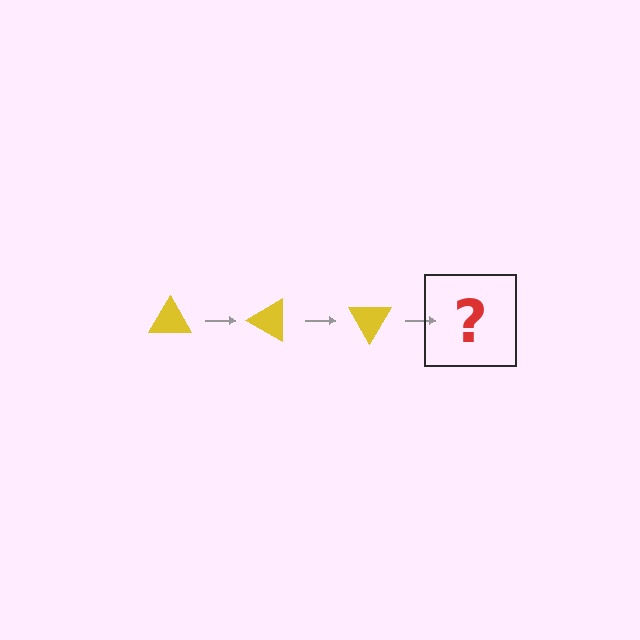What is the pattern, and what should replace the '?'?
The pattern is that the triangle rotates 30 degrees each step. The '?' should be a yellow triangle rotated 90 degrees.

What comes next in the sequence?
The next element should be a yellow triangle rotated 90 degrees.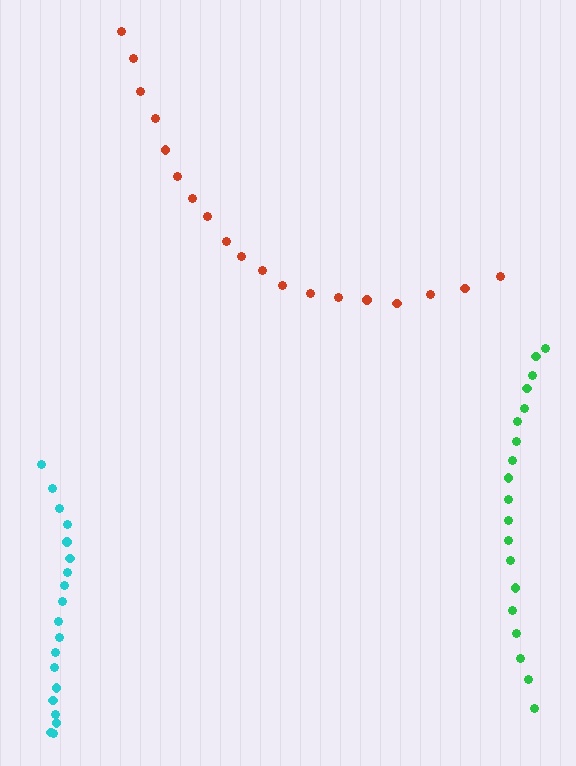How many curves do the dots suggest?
There are 3 distinct paths.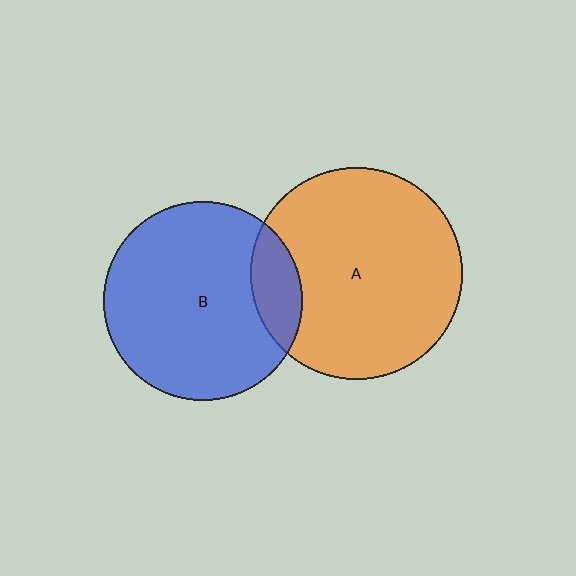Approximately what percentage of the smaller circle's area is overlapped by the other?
Approximately 15%.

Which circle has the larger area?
Circle A (orange).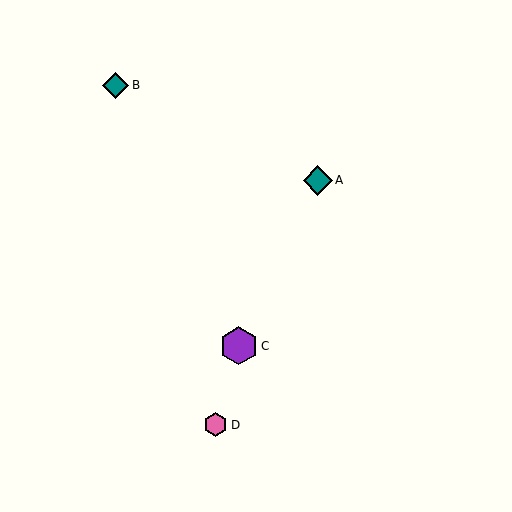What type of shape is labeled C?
Shape C is a purple hexagon.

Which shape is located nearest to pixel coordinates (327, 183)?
The teal diamond (labeled A) at (318, 180) is nearest to that location.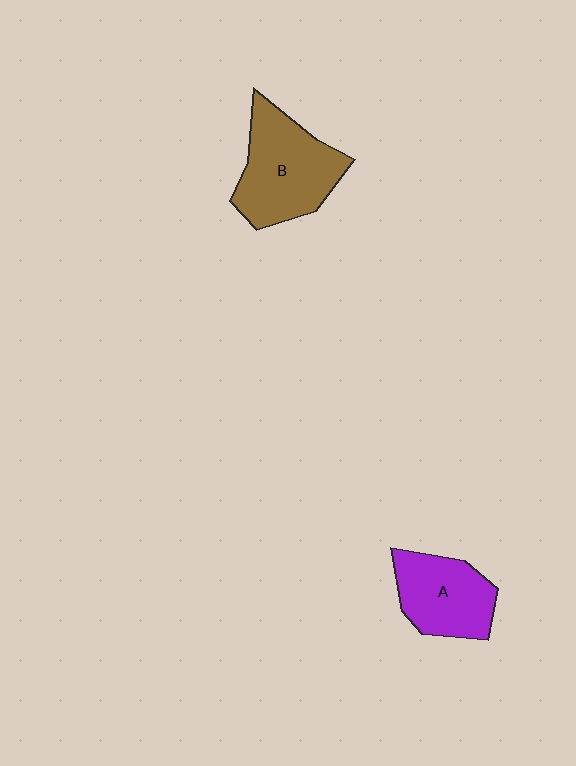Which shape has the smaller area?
Shape A (purple).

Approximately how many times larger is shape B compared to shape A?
Approximately 1.3 times.